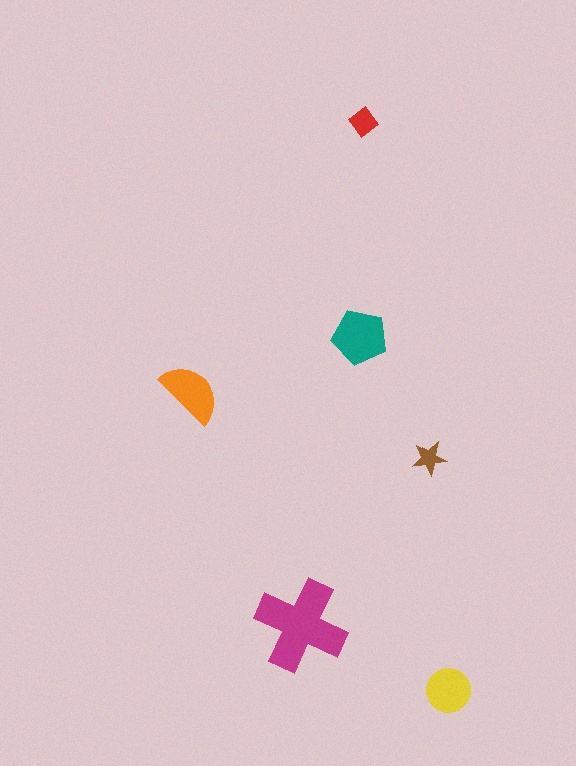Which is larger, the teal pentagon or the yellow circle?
The teal pentagon.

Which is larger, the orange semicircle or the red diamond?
The orange semicircle.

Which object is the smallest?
The brown star.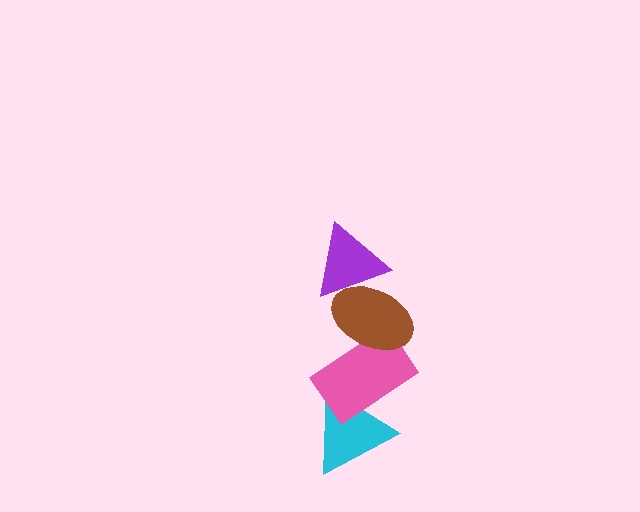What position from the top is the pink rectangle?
The pink rectangle is 3rd from the top.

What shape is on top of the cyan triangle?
The pink rectangle is on top of the cyan triangle.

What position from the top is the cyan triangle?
The cyan triangle is 4th from the top.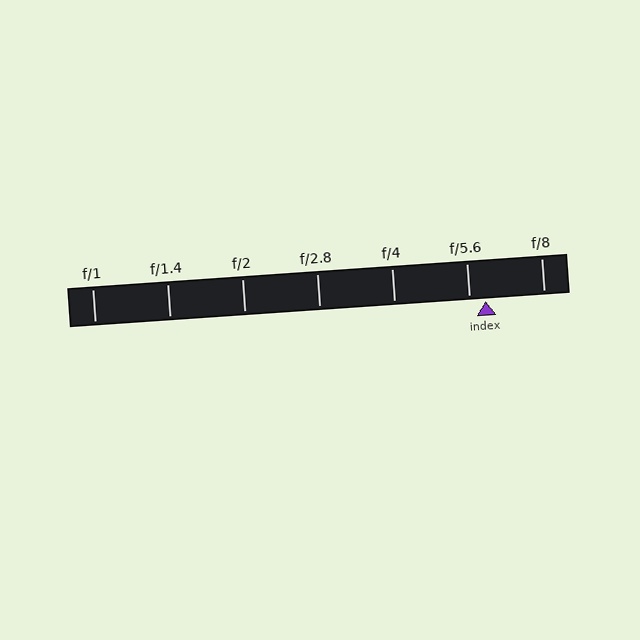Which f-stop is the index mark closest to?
The index mark is closest to f/5.6.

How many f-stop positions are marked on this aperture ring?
There are 7 f-stop positions marked.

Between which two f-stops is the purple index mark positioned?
The index mark is between f/5.6 and f/8.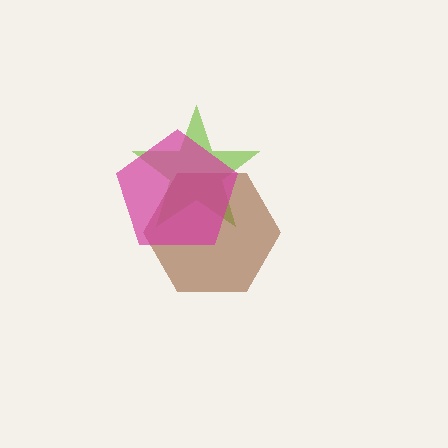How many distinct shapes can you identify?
There are 3 distinct shapes: a lime star, a brown hexagon, a magenta pentagon.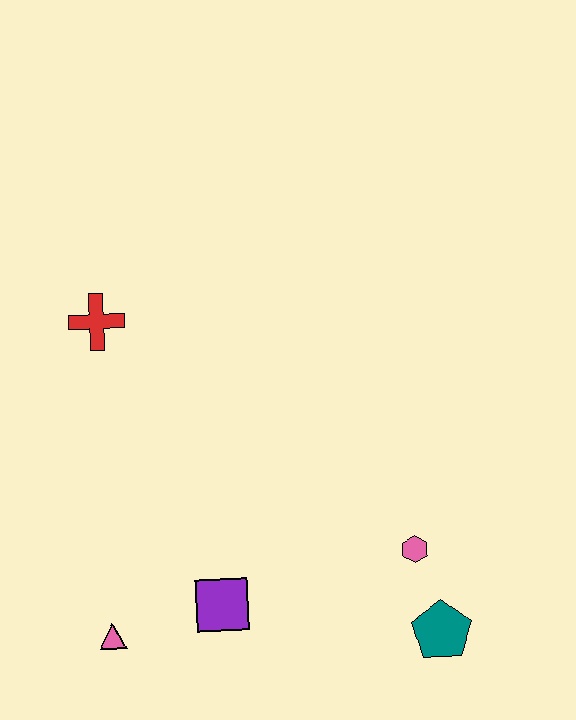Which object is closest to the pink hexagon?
The teal pentagon is closest to the pink hexagon.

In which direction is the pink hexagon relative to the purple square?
The pink hexagon is to the right of the purple square.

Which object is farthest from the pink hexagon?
The red cross is farthest from the pink hexagon.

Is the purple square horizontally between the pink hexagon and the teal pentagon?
No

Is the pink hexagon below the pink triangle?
No